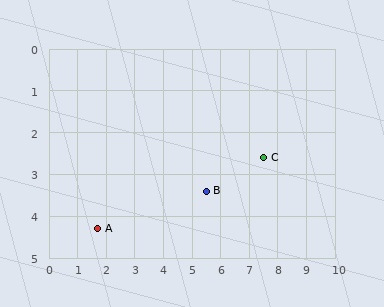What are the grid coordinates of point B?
Point B is at approximately (5.5, 3.4).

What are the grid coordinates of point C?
Point C is at approximately (7.5, 2.6).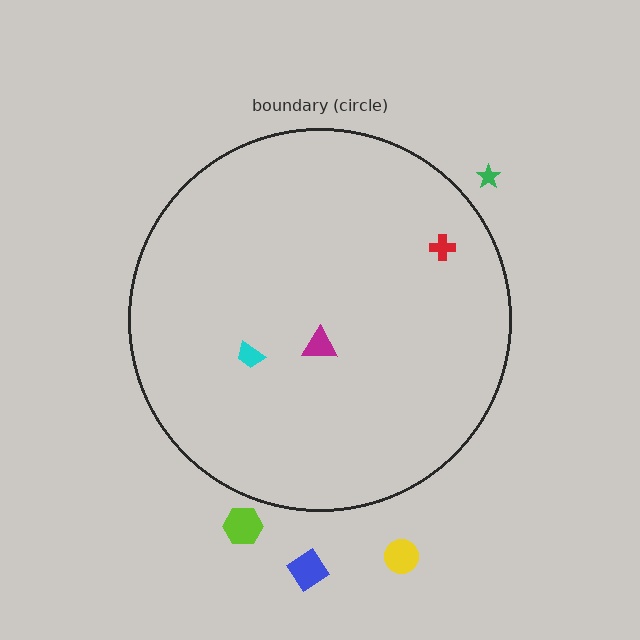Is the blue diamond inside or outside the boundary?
Outside.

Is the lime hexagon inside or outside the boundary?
Outside.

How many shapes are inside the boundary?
3 inside, 4 outside.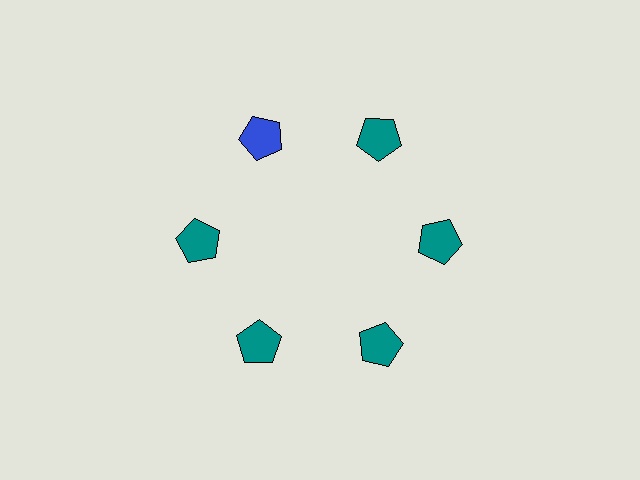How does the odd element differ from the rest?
It has a different color: blue instead of teal.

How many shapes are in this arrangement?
There are 6 shapes arranged in a ring pattern.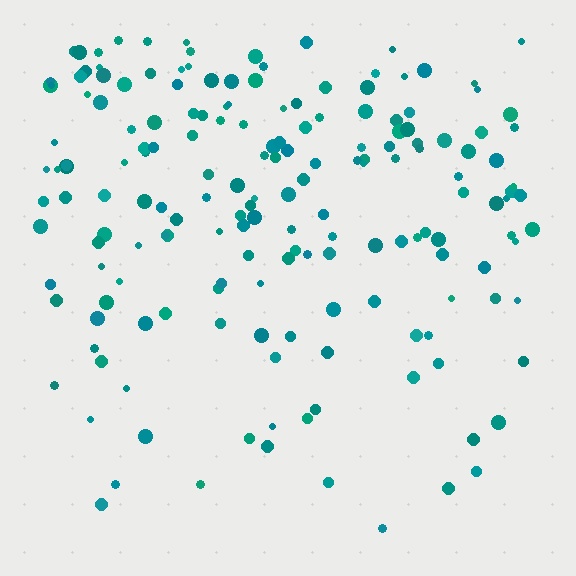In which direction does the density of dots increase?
From bottom to top, with the top side densest.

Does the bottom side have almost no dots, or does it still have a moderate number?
Still a moderate number, just noticeably fewer than the top.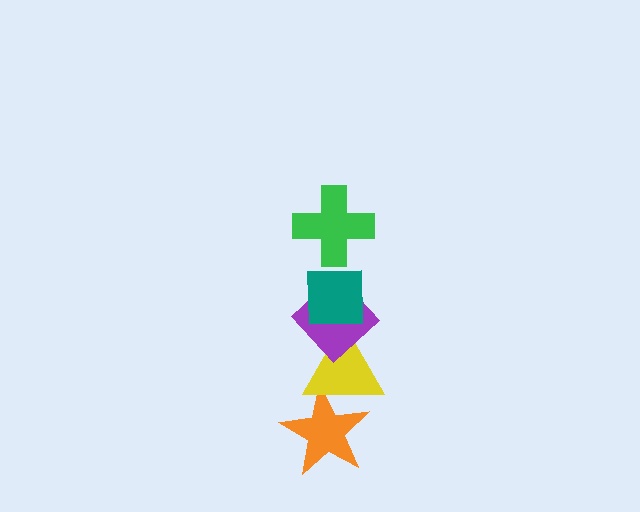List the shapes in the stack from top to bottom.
From top to bottom: the green cross, the teal square, the purple diamond, the yellow triangle, the orange star.